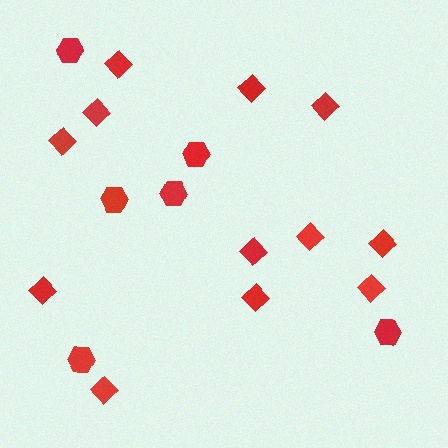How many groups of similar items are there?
There are 2 groups: one group of hexagons (6) and one group of diamonds (12).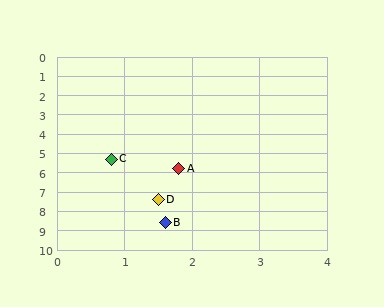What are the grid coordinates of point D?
Point D is at approximately (1.5, 7.4).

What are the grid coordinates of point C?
Point C is at approximately (0.8, 5.3).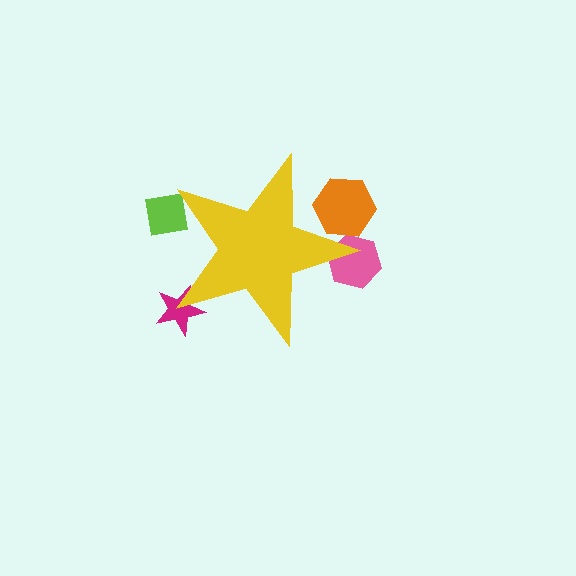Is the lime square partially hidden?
Yes, the lime square is partially hidden behind the yellow star.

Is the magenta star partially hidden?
Yes, the magenta star is partially hidden behind the yellow star.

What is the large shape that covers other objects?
A yellow star.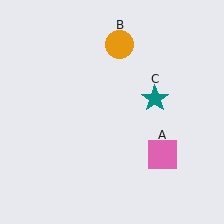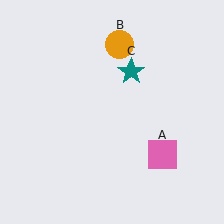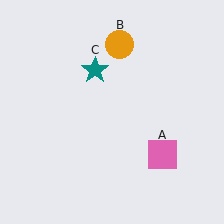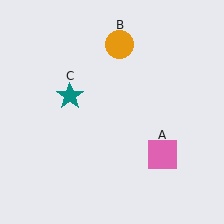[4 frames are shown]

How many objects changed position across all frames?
1 object changed position: teal star (object C).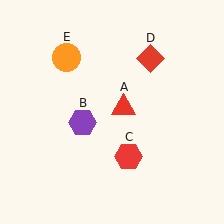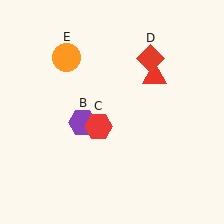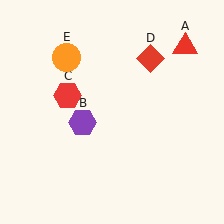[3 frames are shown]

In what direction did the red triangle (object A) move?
The red triangle (object A) moved up and to the right.